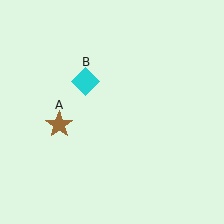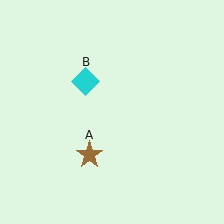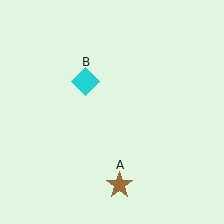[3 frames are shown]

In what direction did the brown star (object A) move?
The brown star (object A) moved down and to the right.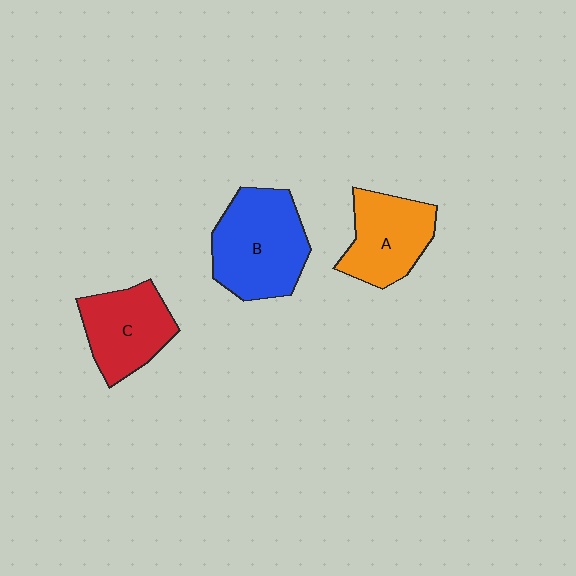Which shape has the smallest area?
Shape A (orange).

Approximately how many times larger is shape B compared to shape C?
Approximately 1.3 times.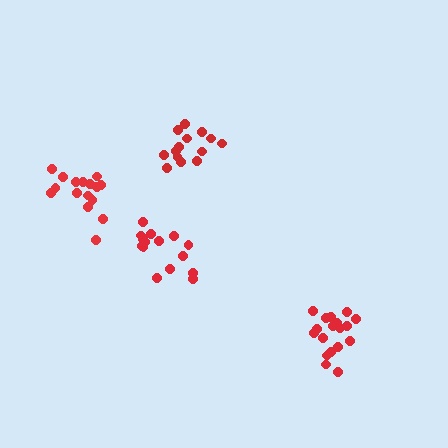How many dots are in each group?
Group 1: 14 dots, Group 2: 16 dots, Group 3: 18 dots, Group 4: 15 dots (63 total).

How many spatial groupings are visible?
There are 4 spatial groupings.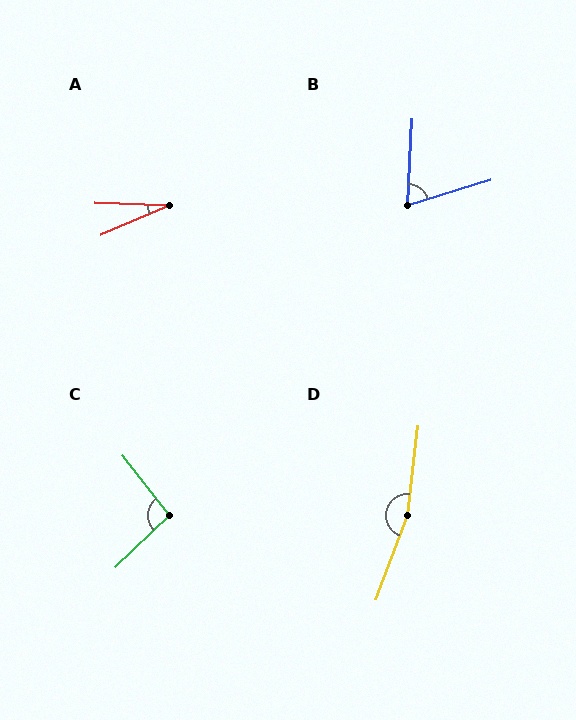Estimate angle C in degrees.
Approximately 95 degrees.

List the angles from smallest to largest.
A (26°), B (70°), C (95°), D (166°).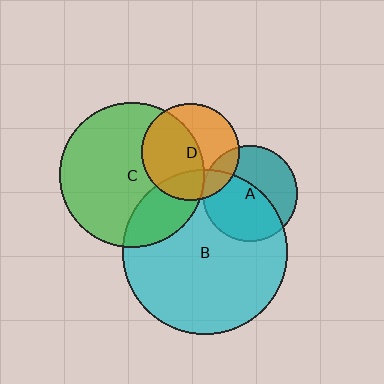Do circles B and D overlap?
Yes.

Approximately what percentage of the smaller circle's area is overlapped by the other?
Approximately 20%.